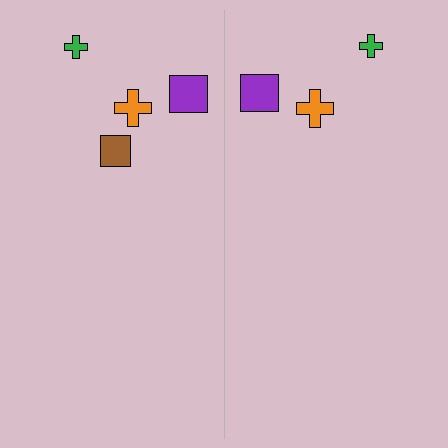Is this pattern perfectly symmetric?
No, the pattern is not perfectly symmetric. A brown square is missing from the right side.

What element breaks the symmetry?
A brown square is missing from the right side.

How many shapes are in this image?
There are 7 shapes in this image.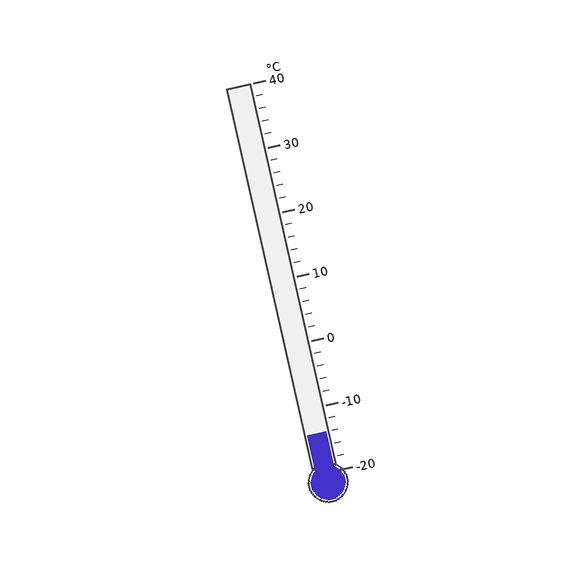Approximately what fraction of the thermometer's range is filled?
The thermometer is filled to approximately 10% of its range.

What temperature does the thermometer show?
The thermometer shows approximately -14°C.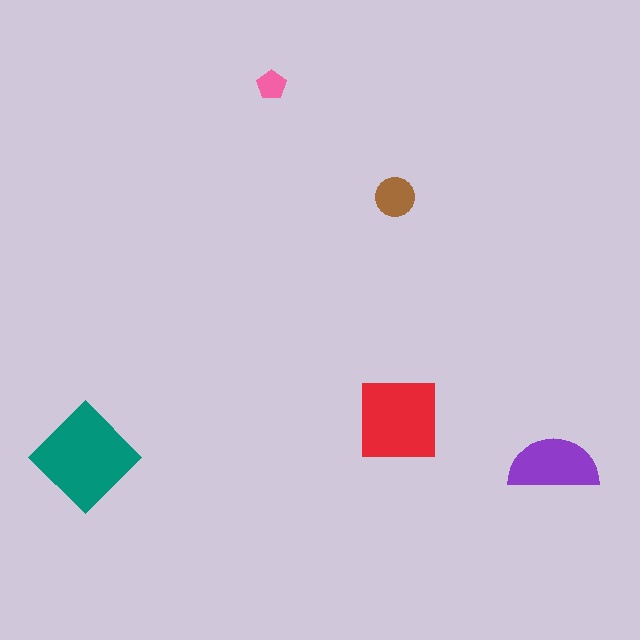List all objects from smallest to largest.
The pink pentagon, the brown circle, the purple semicircle, the red square, the teal diamond.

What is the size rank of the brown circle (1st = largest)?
4th.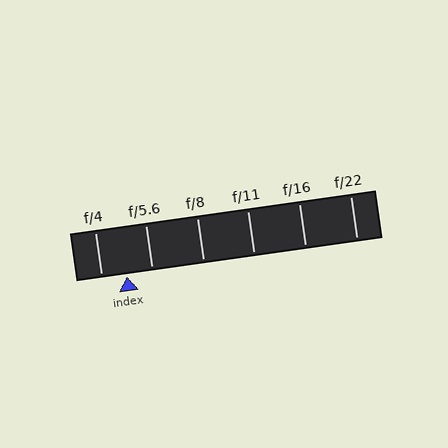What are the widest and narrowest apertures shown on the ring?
The widest aperture shown is f/4 and the narrowest is f/22.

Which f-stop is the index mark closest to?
The index mark is closest to f/4.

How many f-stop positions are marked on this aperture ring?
There are 6 f-stop positions marked.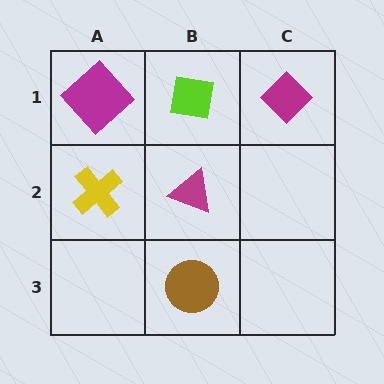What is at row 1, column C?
A magenta diamond.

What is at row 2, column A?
A yellow cross.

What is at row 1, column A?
A magenta diamond.